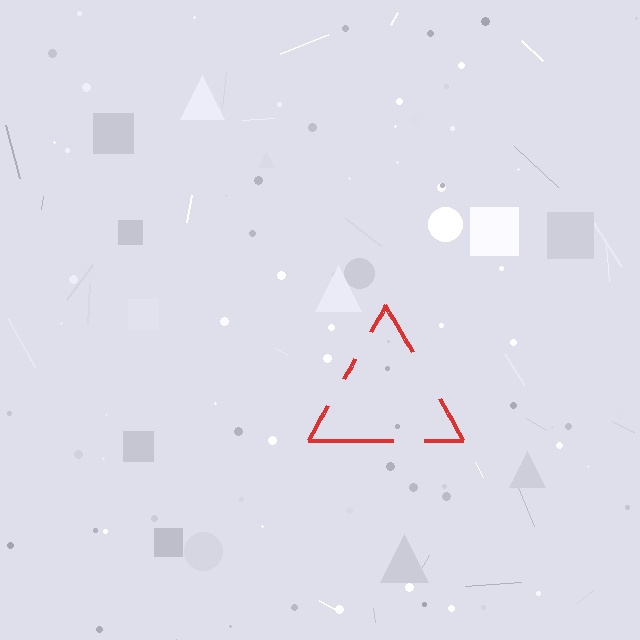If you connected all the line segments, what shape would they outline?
They would outline a triangle.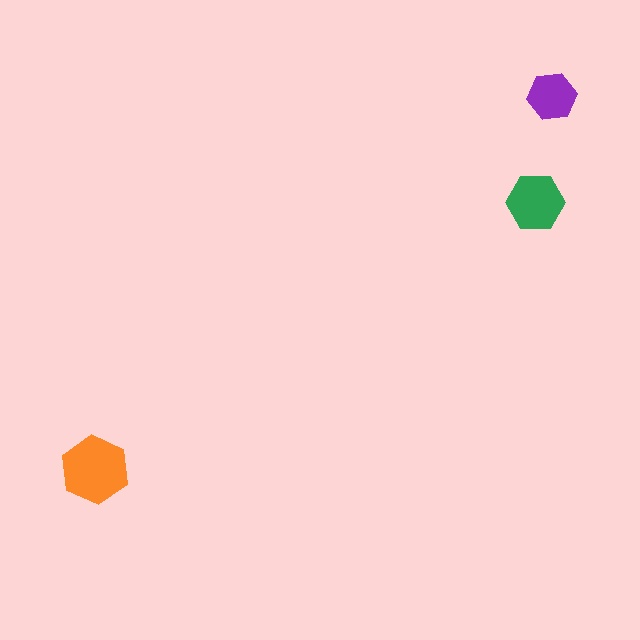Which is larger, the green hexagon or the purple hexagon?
The green one.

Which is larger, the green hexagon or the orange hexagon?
The orange one.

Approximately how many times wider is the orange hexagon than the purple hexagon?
About 1.5 times wider.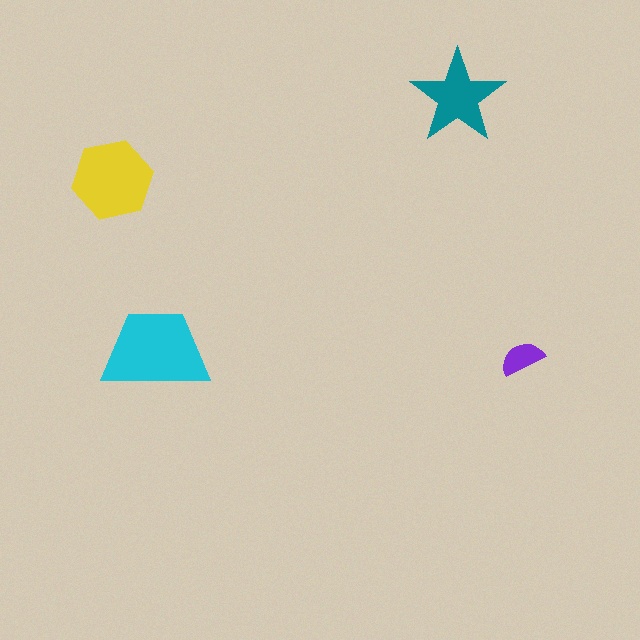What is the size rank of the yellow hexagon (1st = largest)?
2nd.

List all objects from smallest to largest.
The purple semicircle, the teal star, the yellow hexagon, the cyan trapezoid.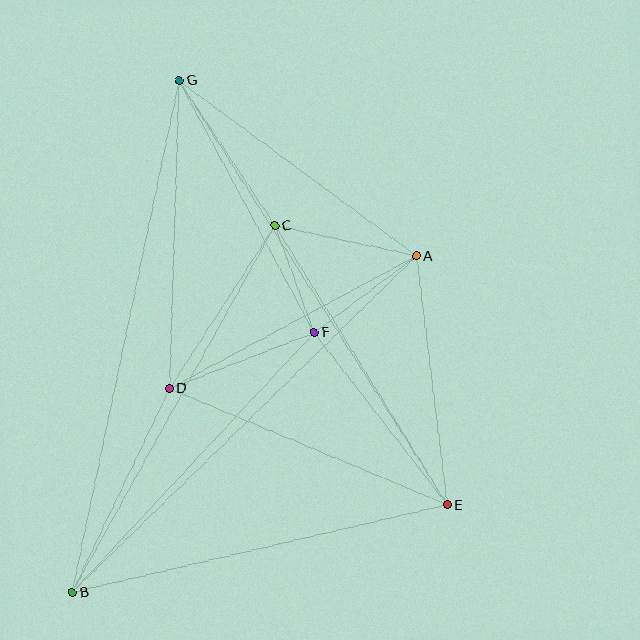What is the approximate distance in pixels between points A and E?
The distance between A and E is approximately 251 pixels.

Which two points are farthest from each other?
Points B and G are farthest from each other.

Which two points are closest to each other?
Points C and F are closest to each other.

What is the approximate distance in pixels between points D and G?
The distance between D and G is approximately 308 pixels.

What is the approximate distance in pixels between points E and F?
The distance between E and F is approximately 218 pixels.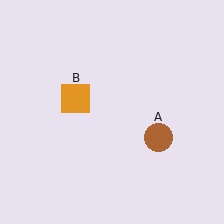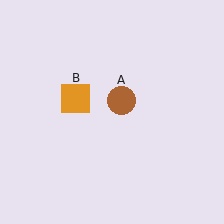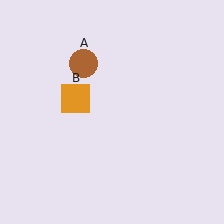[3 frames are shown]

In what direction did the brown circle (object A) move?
The brown circle (object A) moved up and to the left.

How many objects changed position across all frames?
1 object changed position: brown circle (object A).